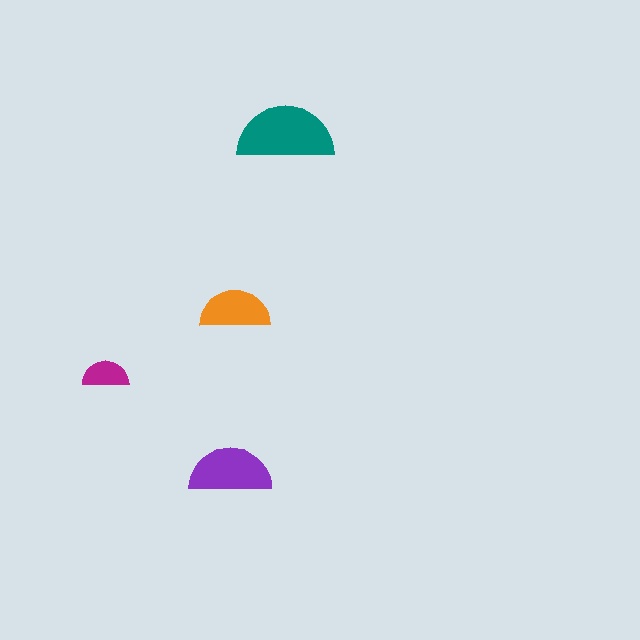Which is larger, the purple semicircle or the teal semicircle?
The teal one.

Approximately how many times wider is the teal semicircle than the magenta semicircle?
About 2 times wider.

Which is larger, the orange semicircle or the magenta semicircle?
The orange one.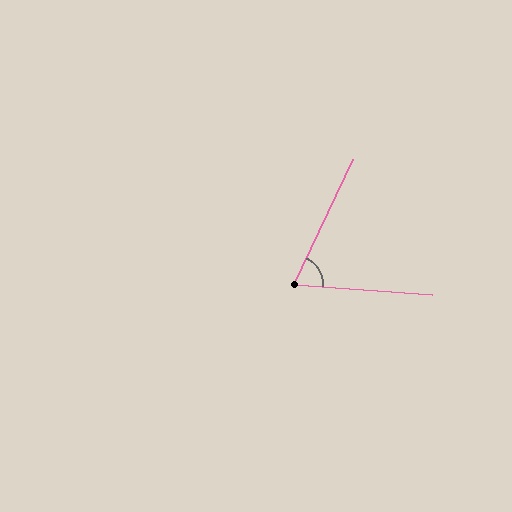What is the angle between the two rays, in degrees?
Approximately 69 degrees.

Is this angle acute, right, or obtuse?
It is acute.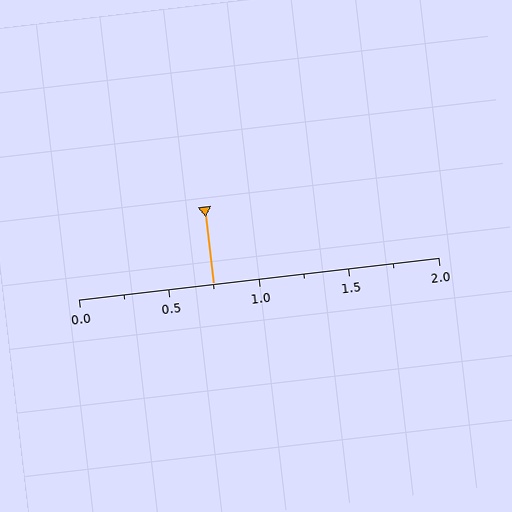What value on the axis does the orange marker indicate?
The marker indicates approximately 0.75.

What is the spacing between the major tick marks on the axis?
The major ticks are spaced 0.5 apart.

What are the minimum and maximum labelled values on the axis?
The axis runs from 0.0 to 2.0.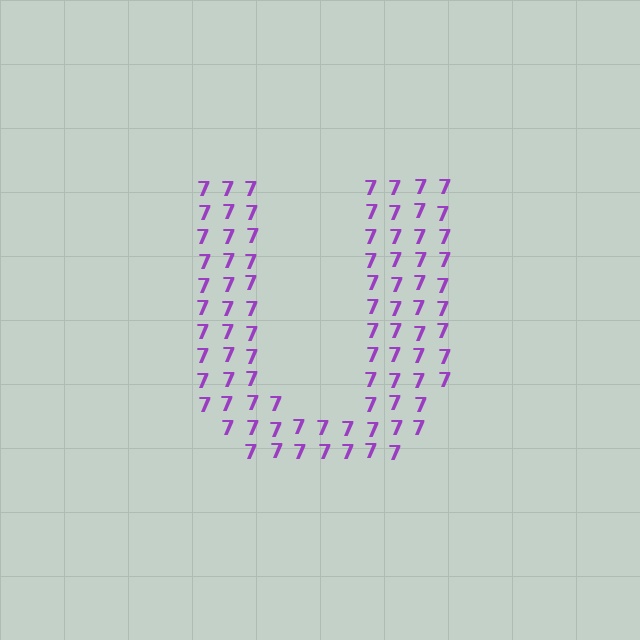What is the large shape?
The large shape is the letter U.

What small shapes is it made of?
It is made of small digit 7's.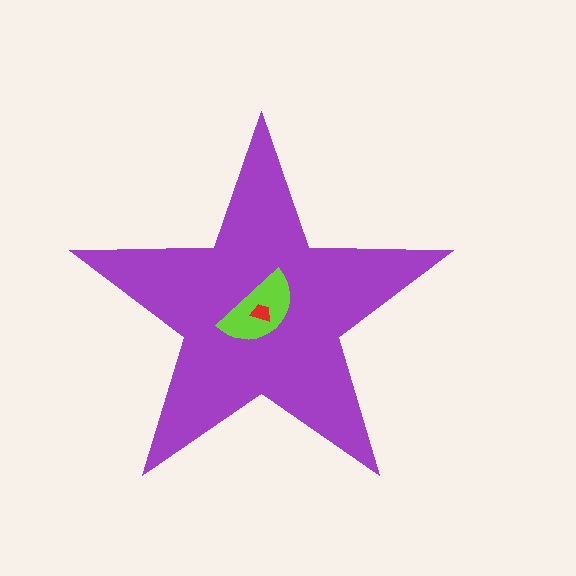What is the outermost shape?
The purple star.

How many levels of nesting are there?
3.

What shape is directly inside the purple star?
The lime semicircle.